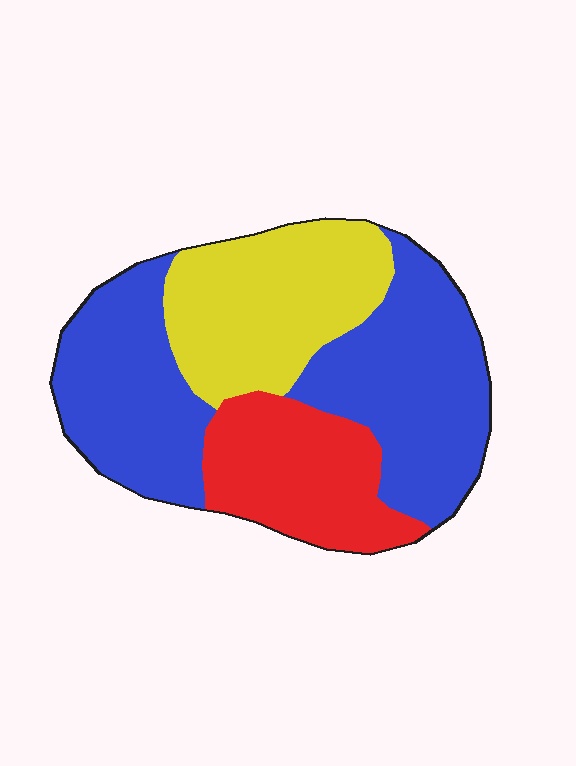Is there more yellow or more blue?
Blue.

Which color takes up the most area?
Blue, at roughly 50%.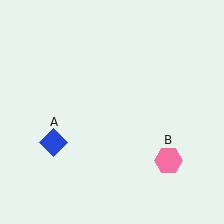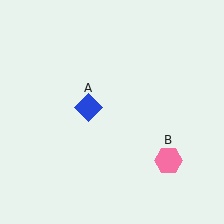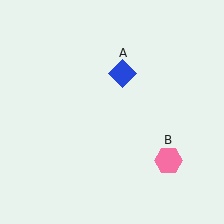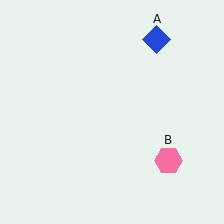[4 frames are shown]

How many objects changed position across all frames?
1 object changed position: blue diamond (object A).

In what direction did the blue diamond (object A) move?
The blue diamond (object A) moved up and to the right.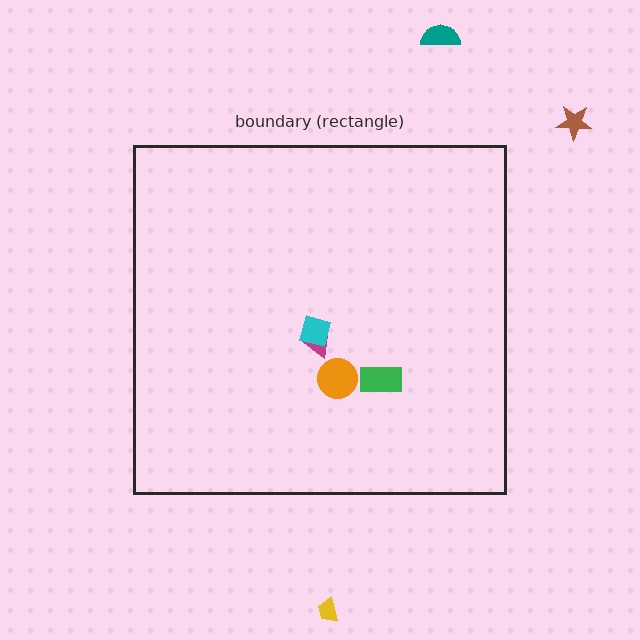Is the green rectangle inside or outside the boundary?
Inside.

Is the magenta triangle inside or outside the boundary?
Inside.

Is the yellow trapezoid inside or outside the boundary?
Outside.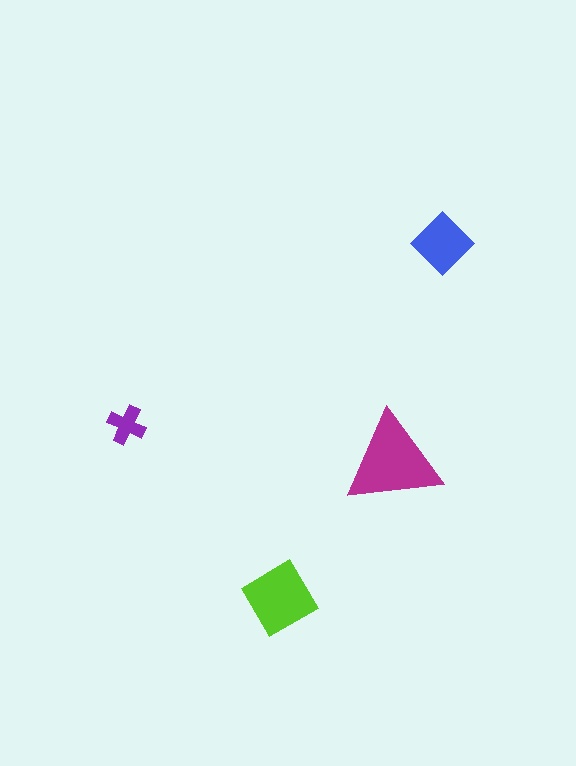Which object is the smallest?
The purple cross.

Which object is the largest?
The magenta triangle.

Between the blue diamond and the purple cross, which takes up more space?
The blue diamond.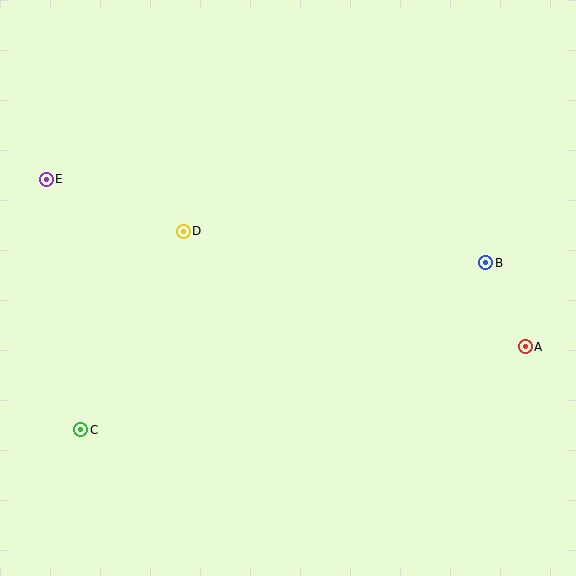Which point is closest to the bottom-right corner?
Point A is closest to the bottom-right corner.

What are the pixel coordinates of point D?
Point D is at (183, 231).